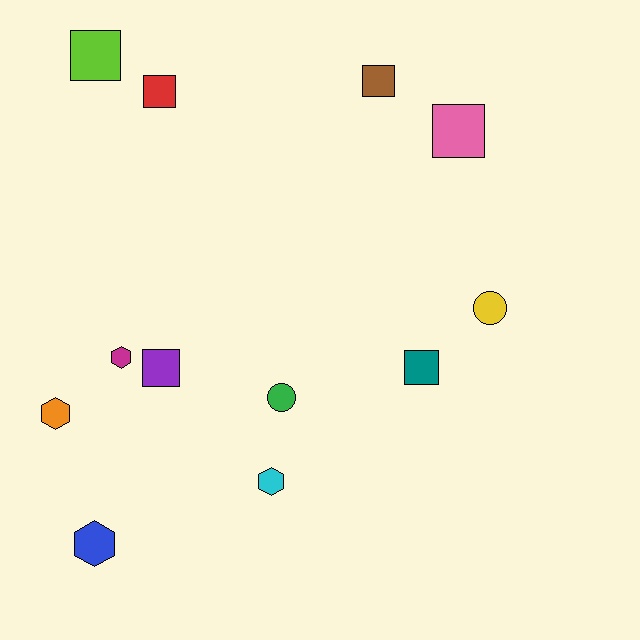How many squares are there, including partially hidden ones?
There are 6 squares.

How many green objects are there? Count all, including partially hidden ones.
There is 1 green object.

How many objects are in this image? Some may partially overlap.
There are 12 objects.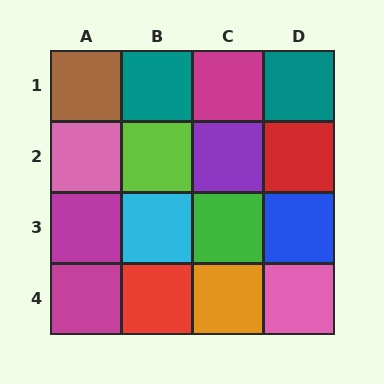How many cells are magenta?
3 cells are magenta.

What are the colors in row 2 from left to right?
Pink, lime, purple, red.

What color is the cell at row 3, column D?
Blue.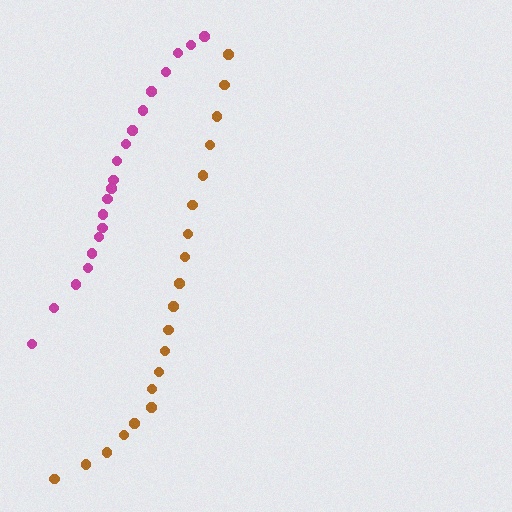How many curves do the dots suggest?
There are 2 distinct paths.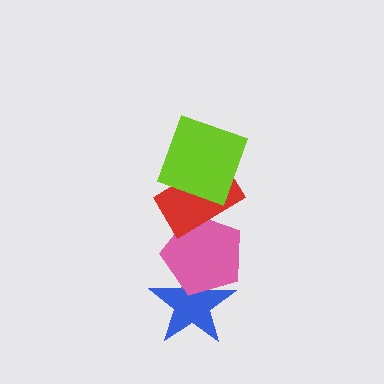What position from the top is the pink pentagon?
The pink pentagon is 3rd from the top.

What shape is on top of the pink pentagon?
The red rectangle is on top of the pink pentagon.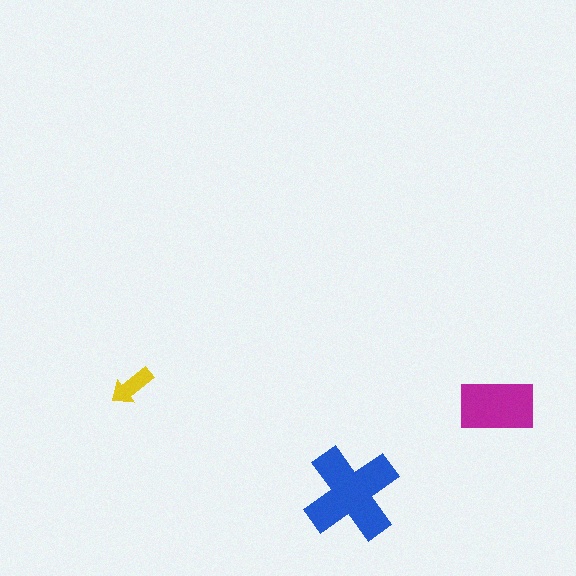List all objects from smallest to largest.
The yellow arrow, the magenta rectangle, the blue cross.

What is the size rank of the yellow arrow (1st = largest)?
3rd.